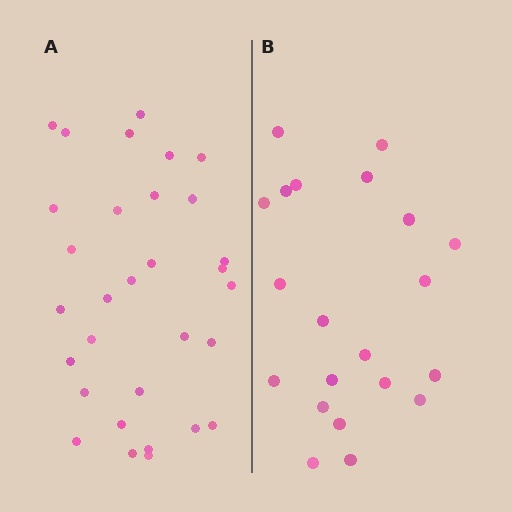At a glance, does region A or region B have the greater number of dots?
Region A (the left region) has more dots.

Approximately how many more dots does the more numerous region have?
Region A has roughly 10 or so more dots than region B.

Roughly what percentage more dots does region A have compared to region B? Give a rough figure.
About 50% more.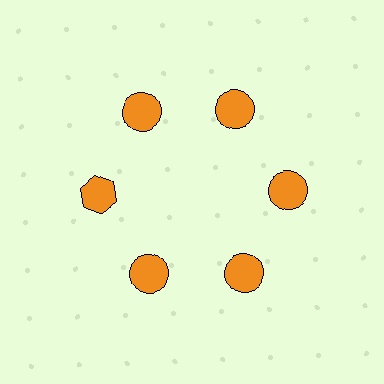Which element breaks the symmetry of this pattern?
The orange hexagon at roughly the 9 o'clock position breaks the symmetry. All other shapes are orange circles.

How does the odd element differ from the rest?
It has a different shape: hexagon instead of circle.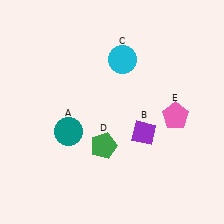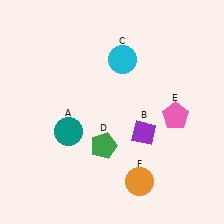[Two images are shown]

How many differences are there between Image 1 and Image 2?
There is 1 difference between the two images.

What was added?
An orange circle (F) was added in Image 2.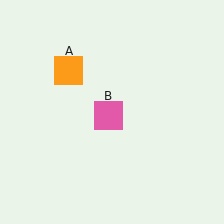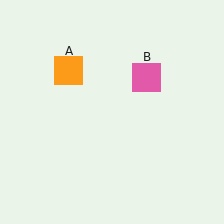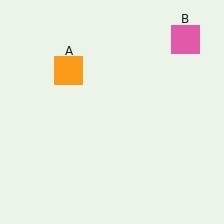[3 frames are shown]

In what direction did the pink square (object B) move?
The pink square (object B) moved up and to the right.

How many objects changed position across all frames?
1 object changed position: pink square (object B).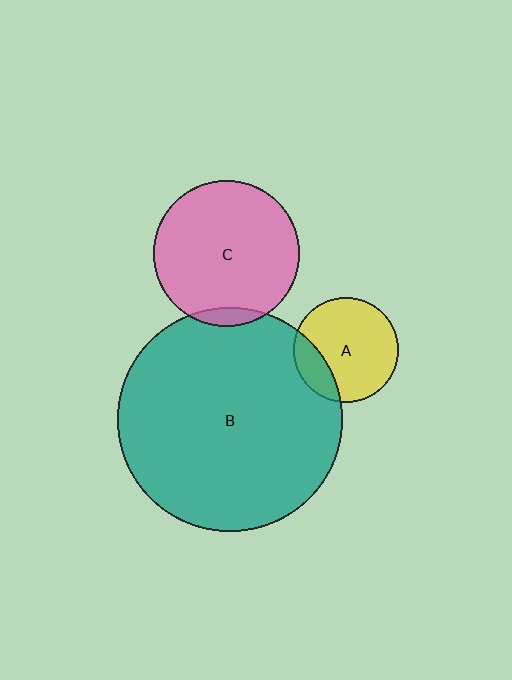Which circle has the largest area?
Circle B (teal).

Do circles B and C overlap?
Yes.